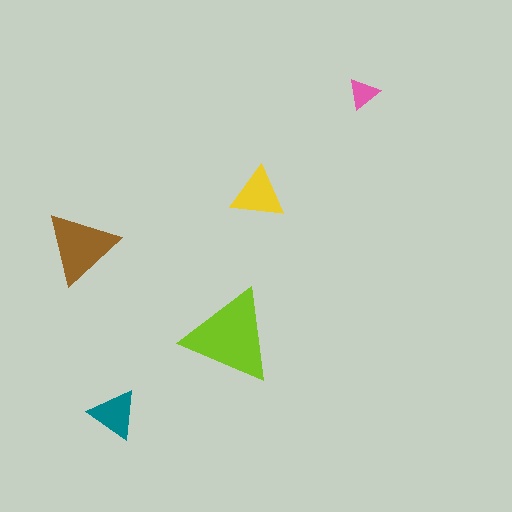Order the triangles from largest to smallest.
the lime one, the brown one, the yellow one, the teal one, the pink one.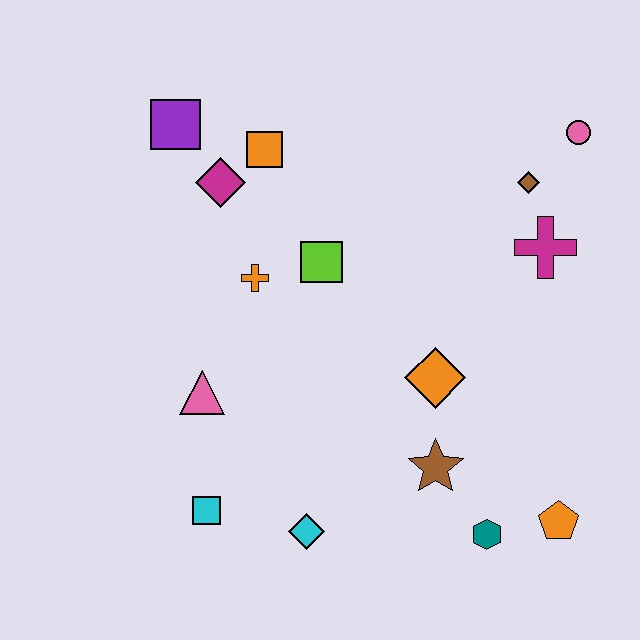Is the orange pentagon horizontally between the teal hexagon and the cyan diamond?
No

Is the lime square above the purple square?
No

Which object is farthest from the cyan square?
The pink circle is farthest from the cyan square.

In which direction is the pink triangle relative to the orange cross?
The pink triangle is below the orange cross.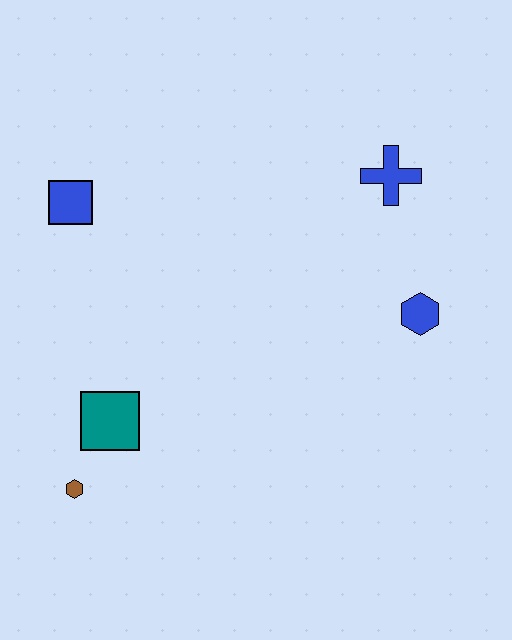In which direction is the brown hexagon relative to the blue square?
The brown hexagon is below the blue square.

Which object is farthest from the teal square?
The blue cross is farthest from the teal square.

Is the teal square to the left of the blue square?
No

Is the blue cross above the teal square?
Yes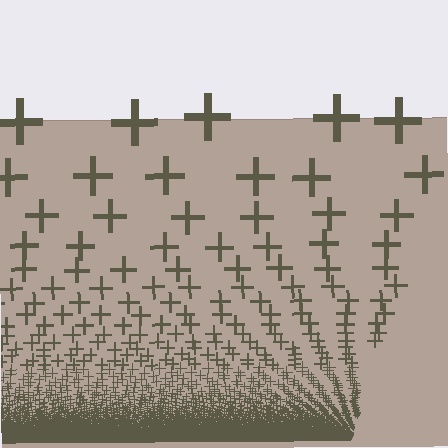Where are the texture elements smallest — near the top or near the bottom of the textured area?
Near the bottom.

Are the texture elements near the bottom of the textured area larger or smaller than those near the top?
Smaller. The gradient is inverted — elements near the bottom are smaller and denser.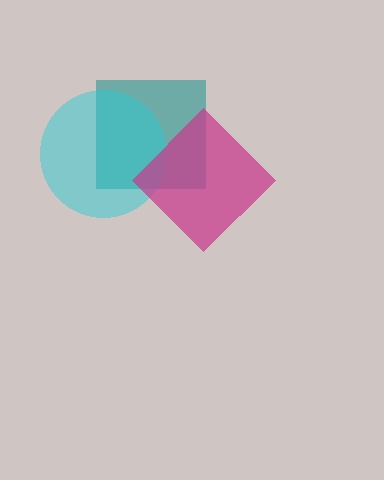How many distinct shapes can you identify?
There are 3 distinct shapes: a teal square, a cyan circle, a magenta diamond.